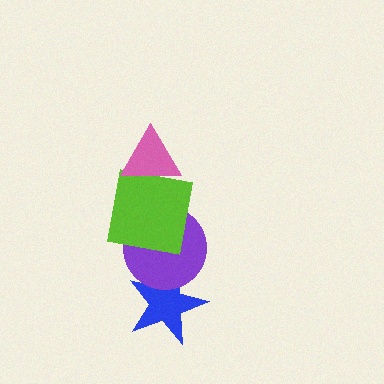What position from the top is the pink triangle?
The pink triangle is 1st from the top.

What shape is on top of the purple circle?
The lime square is on top of the purple circle.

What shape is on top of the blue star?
The purple circle is on top of the blue star.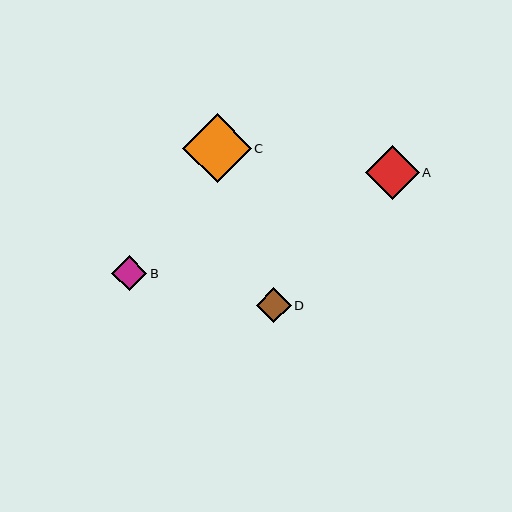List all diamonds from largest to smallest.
From largest to smallest: C, A, B, D.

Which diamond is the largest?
Diamond C is the largest with a size of approximately 68 pixels.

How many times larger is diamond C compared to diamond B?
Diamond C is approximately 1.9 times the size of diamond B.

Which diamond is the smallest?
Diamond D is the smallest with a size of approximately 34 pixels.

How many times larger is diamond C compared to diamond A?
Diamond C is approximately 1.3 times the size of diamond A.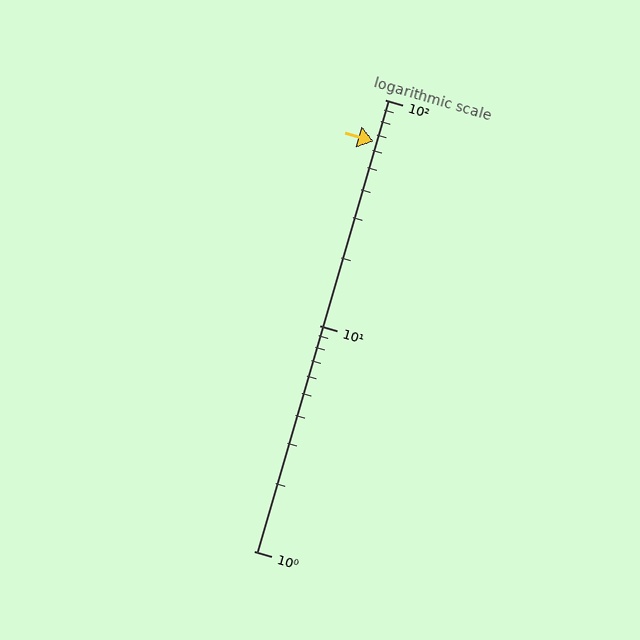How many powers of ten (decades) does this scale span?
The scale spans 2 decades, from 1 to 100.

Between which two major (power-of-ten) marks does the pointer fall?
The pointer is between 10 and 100.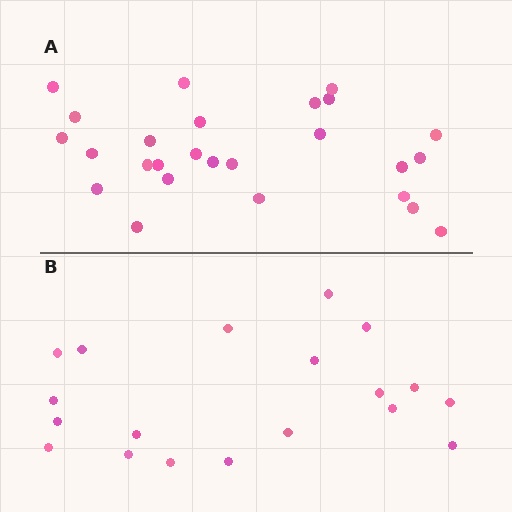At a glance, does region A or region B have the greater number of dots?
Region A (the top region) has more dots.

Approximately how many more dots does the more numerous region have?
Region A has roughly 8 or so more dots than region B.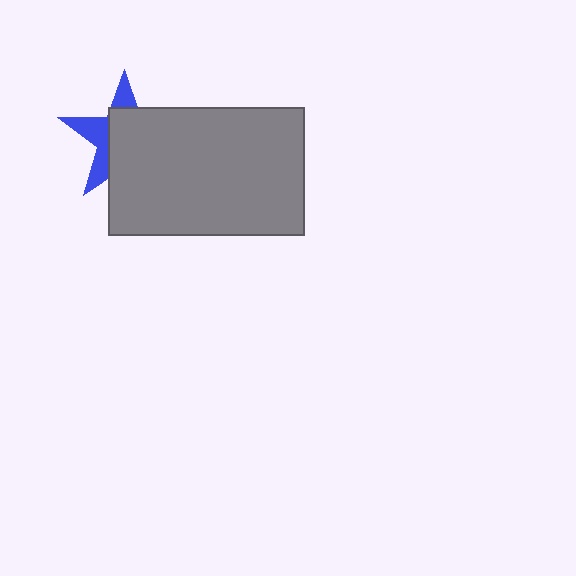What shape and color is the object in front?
The object in front is a gray rectangle.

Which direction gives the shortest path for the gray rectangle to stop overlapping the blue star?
Moving toward the lower-right gives the shortest separation.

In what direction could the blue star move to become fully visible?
The blue star could move toward the upper-left. That would shift it out from behind the gray rectangle entirely.